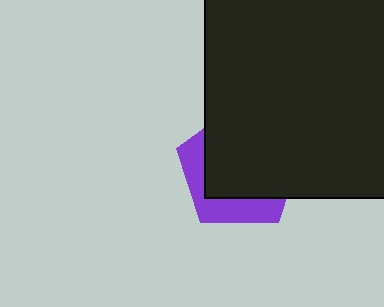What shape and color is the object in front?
The object in front is a black rectangle.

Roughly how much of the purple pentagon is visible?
A small part of it is visible (roughly 31%).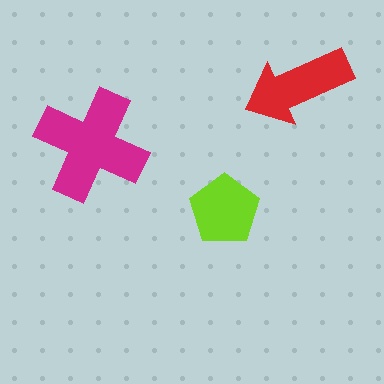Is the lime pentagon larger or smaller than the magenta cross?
Smaller.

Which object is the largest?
The magenta cross.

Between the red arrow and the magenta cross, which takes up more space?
The magenta cross.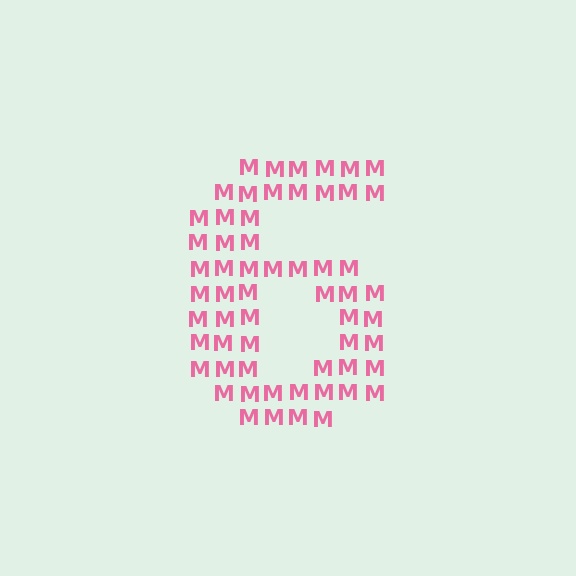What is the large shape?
The large shape is the digit 6.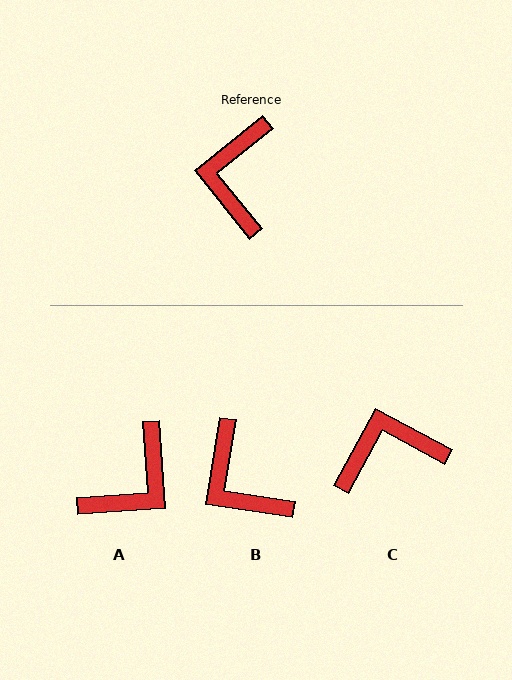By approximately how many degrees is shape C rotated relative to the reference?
Approximately 67 degrees clockwise.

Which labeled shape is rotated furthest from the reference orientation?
A, about 145 degrees away.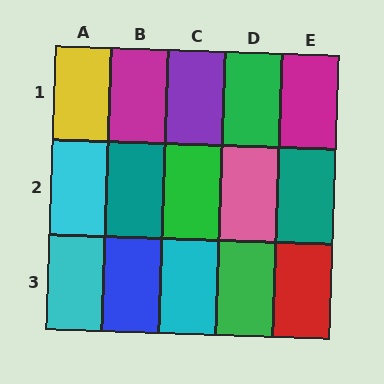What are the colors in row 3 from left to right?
Cyan, blue, cyan, green, red.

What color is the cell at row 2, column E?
Teal.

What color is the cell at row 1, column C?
Purple.